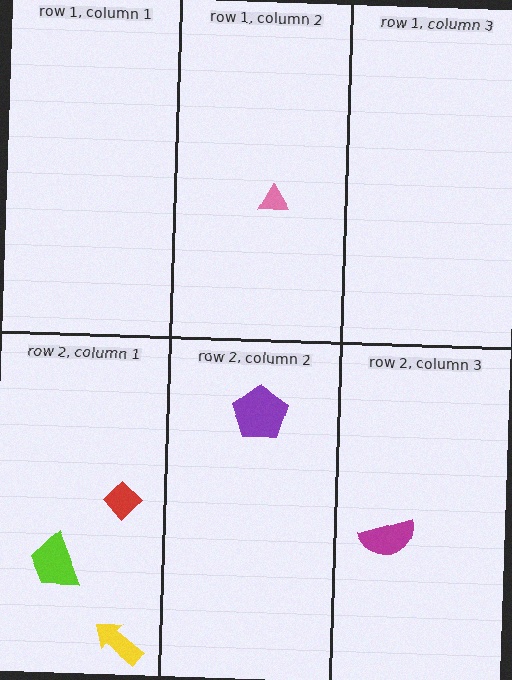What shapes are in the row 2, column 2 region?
The purple pentagon.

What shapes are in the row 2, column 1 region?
The yellow arrow, the lime trapezoid, the red diamond.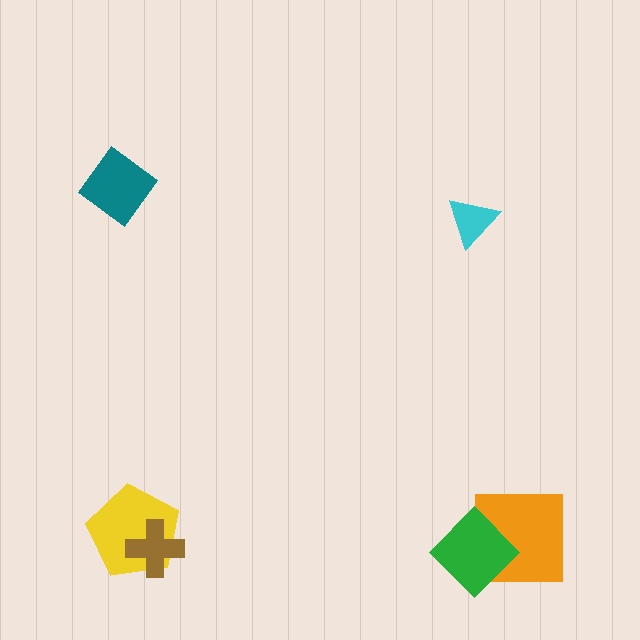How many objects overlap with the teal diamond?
0 objects overlap with the teal diamond.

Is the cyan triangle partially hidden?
No, no other shape covers it.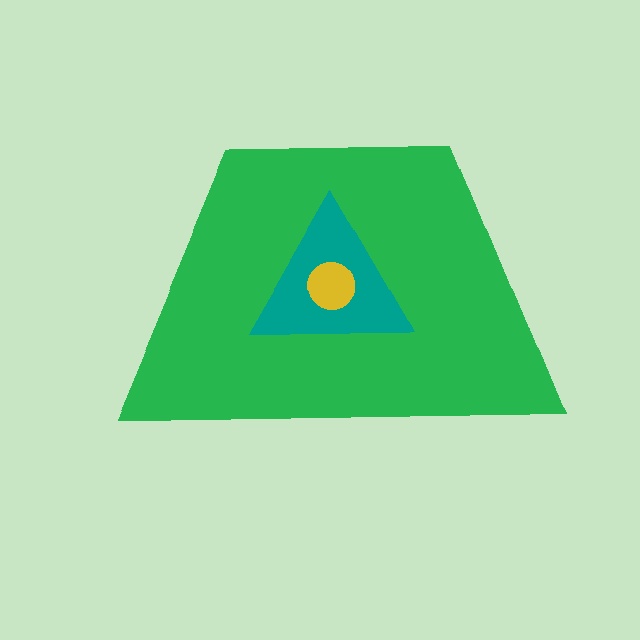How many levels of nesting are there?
3.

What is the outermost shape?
The green trapezoid.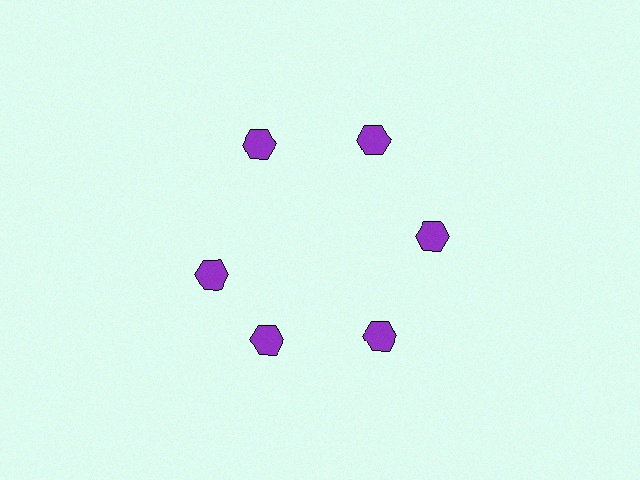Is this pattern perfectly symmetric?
No. The 6 purple hexagons are arranged in a ring, but one element near the 9 o'clock position is rotated out of alignment along the ring, breaking the 6-fold rotational symmetry.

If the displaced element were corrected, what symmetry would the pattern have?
It would have 6-fold rotational symmetry — the pattern would map onto itself every 60 degrees.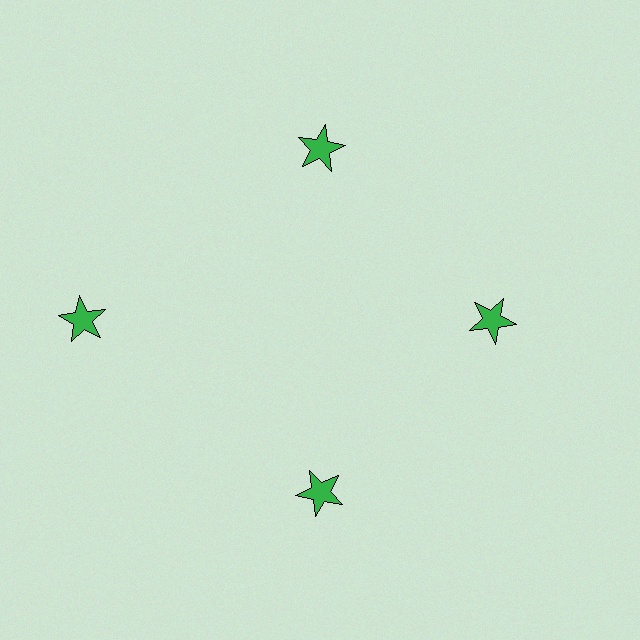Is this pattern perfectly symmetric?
No. The 4 green stars are arranged in a ring, but one element near the 9 o'clock position is pushed outward from the center, breaking the 4-fold rotational symmetry.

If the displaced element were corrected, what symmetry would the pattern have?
It would have 4-fold rotational symmetry — the pattern would map onto itself every 90 degrees.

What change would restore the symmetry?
The symmetry would be restored by moving it inward, back onto the ring so that all 4 stars sit at equal angles and equal distance from the center.